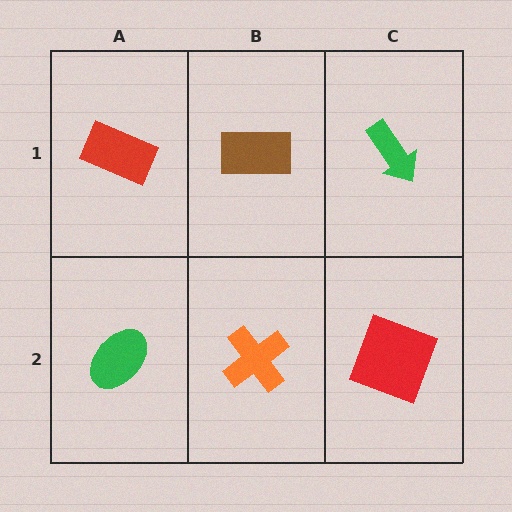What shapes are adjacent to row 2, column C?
A green arrow (row 1, column C), an orange cross (row 2, column B).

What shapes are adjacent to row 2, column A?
A red rectangle (row 1, column A), an orange cross (row 2, column B).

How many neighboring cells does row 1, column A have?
2.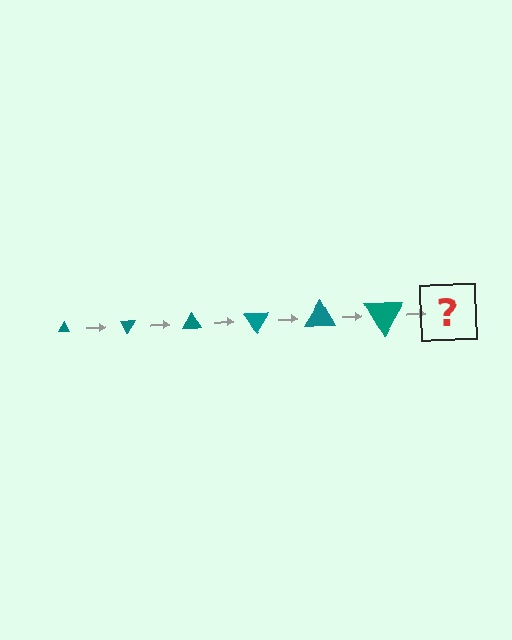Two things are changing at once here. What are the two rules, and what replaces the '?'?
The two rules are that the triangle grows larger each step and it rotates 60 degrees each step. The '?' should be a triangle, larger than the previous one and rotated 360 degrees from the start.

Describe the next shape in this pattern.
It should be a triangle, larger than the previous one and rotated 360 degrees from the start.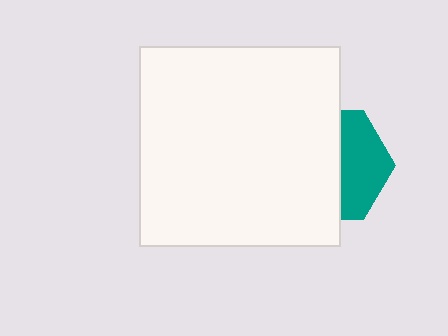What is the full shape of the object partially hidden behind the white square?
The partially hidden object is a teal hexagon.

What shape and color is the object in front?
The object in front is a white square.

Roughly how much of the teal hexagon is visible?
A small part of it is visible (roughly 40%).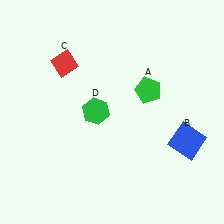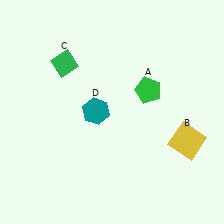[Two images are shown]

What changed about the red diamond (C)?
In Image 1, C is red. In Image 2, it changed to green.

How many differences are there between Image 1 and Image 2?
There are 3 differences between the two images.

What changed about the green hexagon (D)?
In Image 1, D is green. In Image 2, it changed to teal.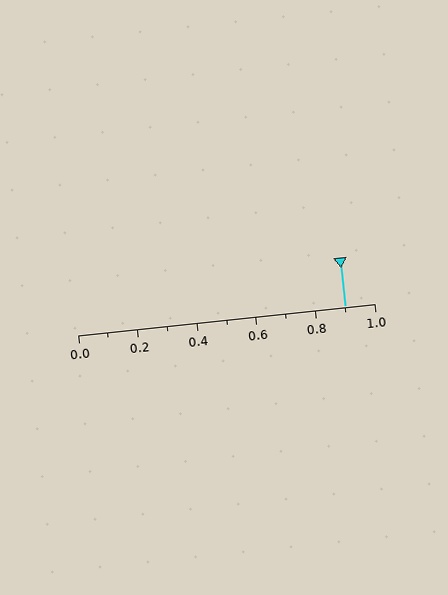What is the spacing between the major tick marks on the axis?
The major ticks are spaced 0.2 apart.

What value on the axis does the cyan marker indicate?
The marker indicates approximately 0.9.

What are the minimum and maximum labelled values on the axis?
The axis runs from 0.0 to 1.0.